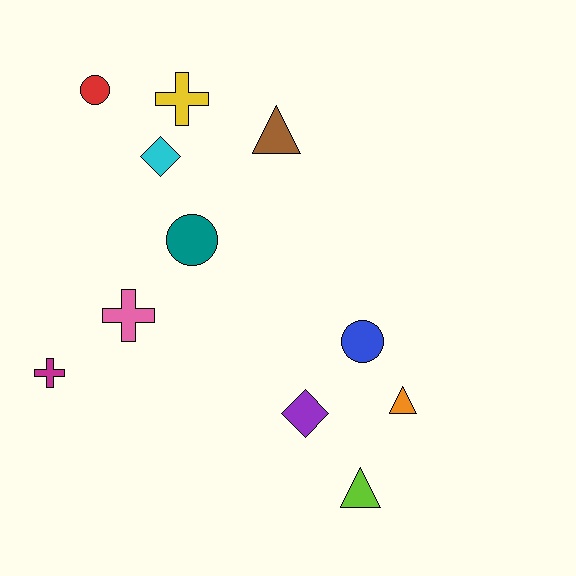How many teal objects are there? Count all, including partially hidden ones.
There is 1 teal object.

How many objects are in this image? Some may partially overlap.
There are 11 objects.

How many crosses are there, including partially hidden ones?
There are 3 crosses.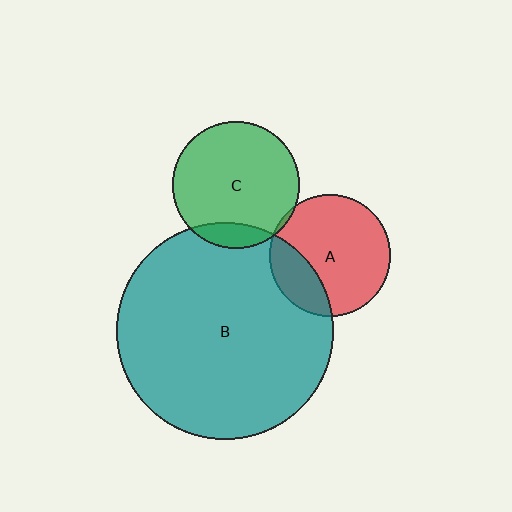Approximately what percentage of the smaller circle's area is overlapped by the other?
Approximately 10%.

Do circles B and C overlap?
Yes.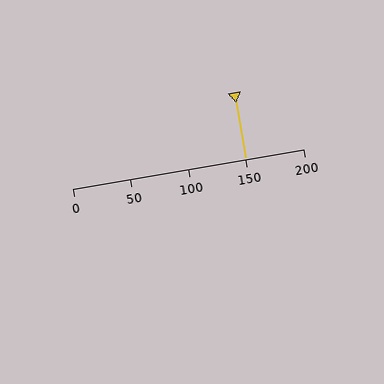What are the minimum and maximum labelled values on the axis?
The axis runs from 0 to 200.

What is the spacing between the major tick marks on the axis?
The major ticks are spaced 50 apart.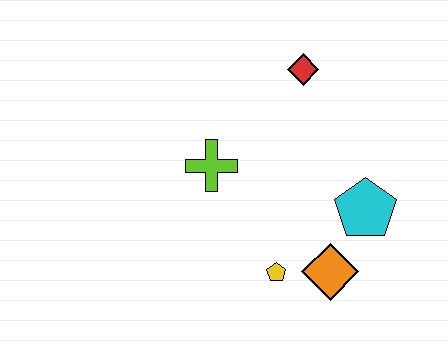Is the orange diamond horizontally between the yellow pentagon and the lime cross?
No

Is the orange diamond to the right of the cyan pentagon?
No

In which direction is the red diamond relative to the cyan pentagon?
The red diamond is above the cyan pentagon.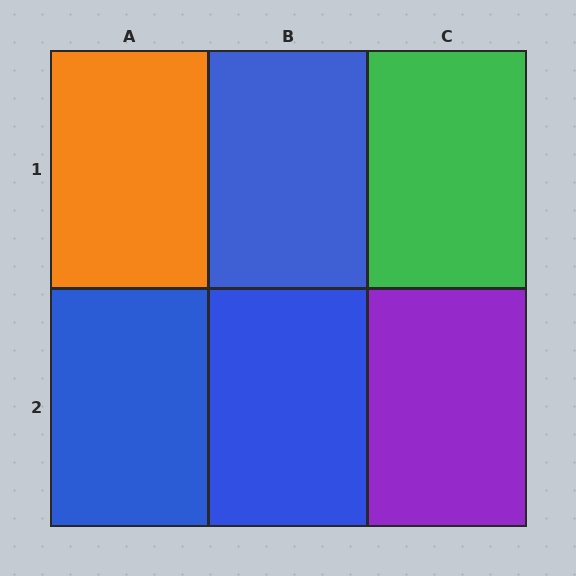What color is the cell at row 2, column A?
Blue.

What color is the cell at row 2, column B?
Blue.